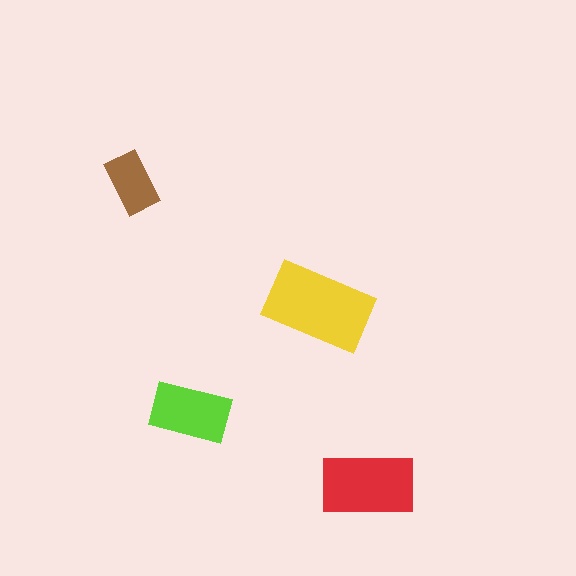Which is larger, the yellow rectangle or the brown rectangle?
The yellow one.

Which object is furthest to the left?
The brown rectangle is leftmost.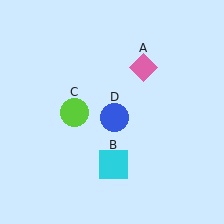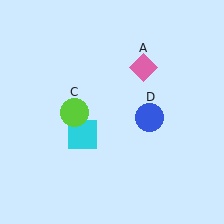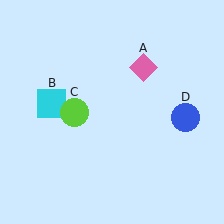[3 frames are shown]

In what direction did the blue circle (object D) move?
The blue circle (object D) moved right.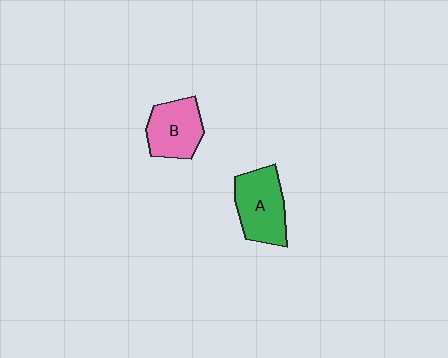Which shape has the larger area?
Shape A (green).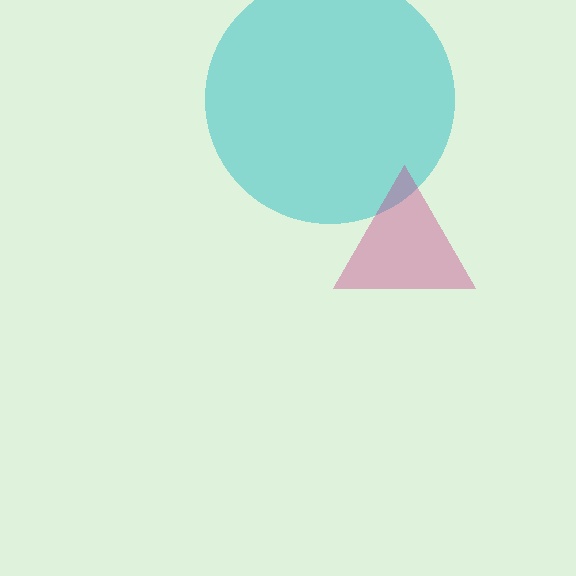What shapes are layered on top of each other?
The layered shapes are: a cyan circle, a magenta triangle.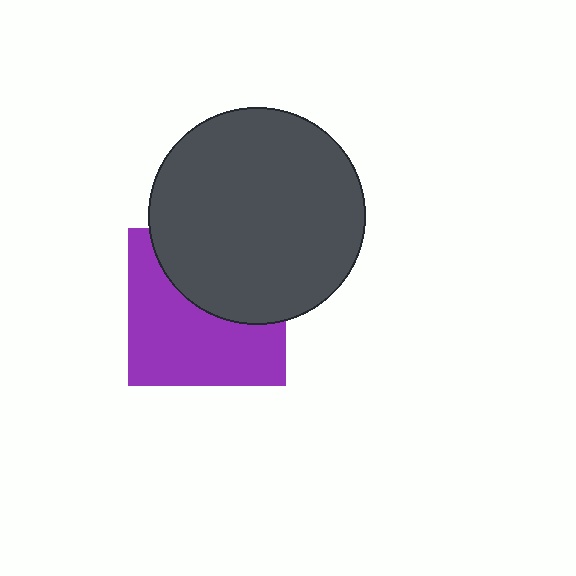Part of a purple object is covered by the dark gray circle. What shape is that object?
It is a square.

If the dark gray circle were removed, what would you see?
You would see the complete purple square.